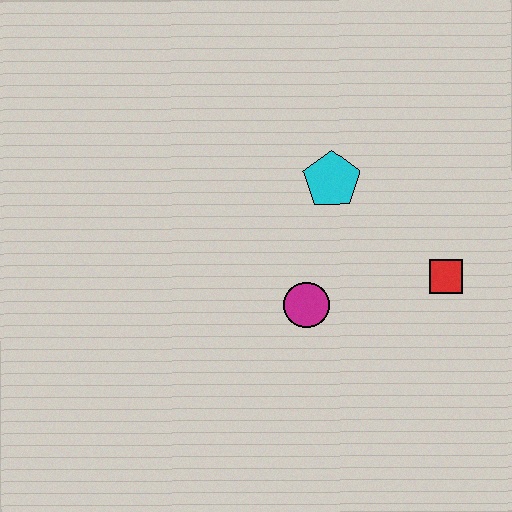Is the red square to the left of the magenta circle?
No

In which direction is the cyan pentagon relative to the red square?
The cyan pentagon is to the left of the red square.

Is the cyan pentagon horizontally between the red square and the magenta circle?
Yes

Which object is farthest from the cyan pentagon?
The red square is farthest from the cyan pentagon.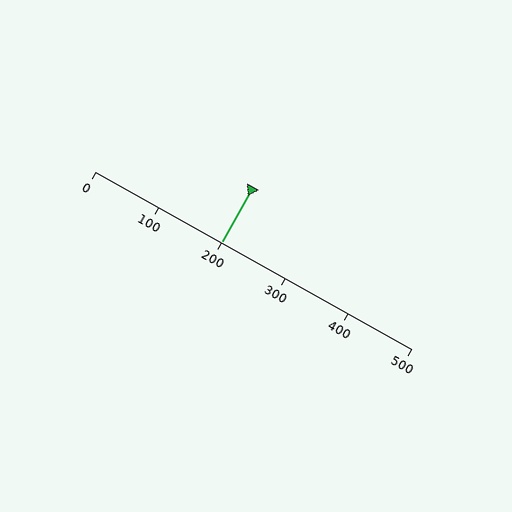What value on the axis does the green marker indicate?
The marker indicates approximately 200.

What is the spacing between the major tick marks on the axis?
The major ticks are spaced 100 apart.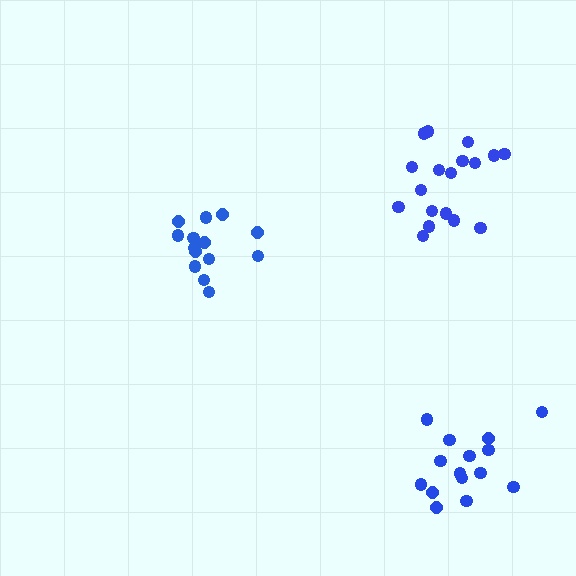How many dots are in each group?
Group 1: 14 dots, Group 2: 18 dots, Group 3: 15 dots (47 total).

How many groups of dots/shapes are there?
There are 3 groups.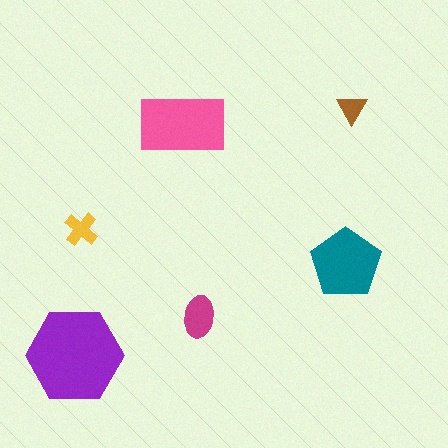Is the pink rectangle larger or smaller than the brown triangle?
Larger.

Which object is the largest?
The purple hexagon.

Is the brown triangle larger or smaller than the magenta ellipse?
Smaller.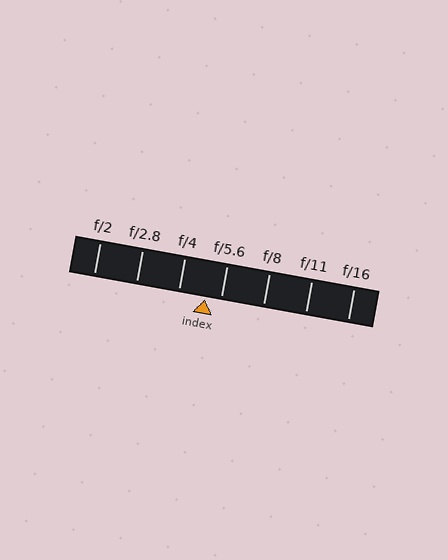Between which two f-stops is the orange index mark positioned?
The index mark is between f/4 and f/5.6.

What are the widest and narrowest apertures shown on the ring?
The widest aperture shown is f/2 and the narrowest is f/16.